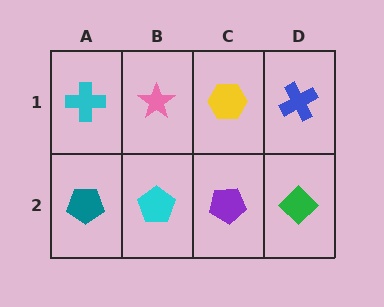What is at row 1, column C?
A yellow hexagon.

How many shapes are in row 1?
4 shapes.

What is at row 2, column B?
A cyan pentagon.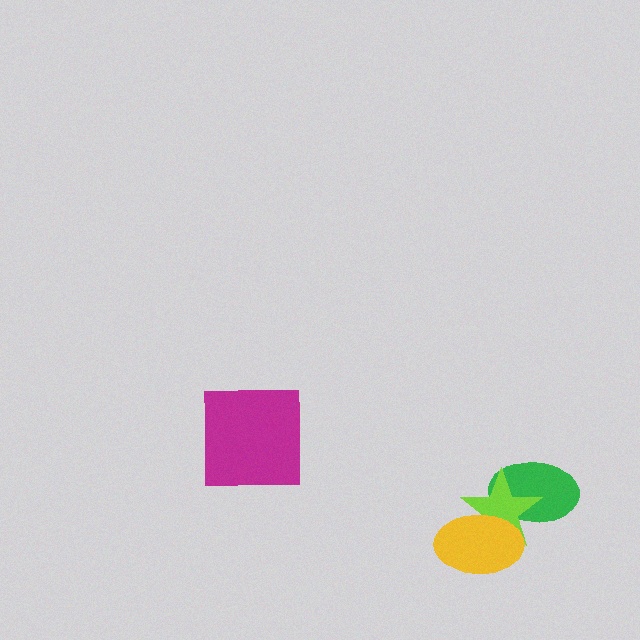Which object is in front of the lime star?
The yellow ellipse is in front of the lime star.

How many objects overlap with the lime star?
2 objects overlap with the lime star.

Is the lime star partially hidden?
Yes, it is partially covered by another shape.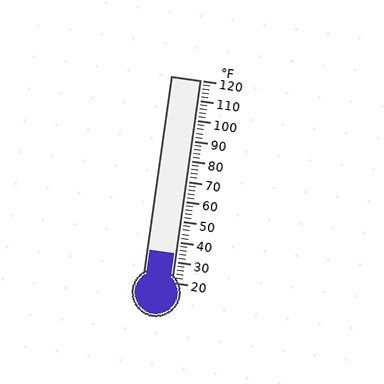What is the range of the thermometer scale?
The thermometer scale ranges from 20°F to 120°F.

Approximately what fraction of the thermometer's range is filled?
The thermometer is filled to approximately 15% of its range.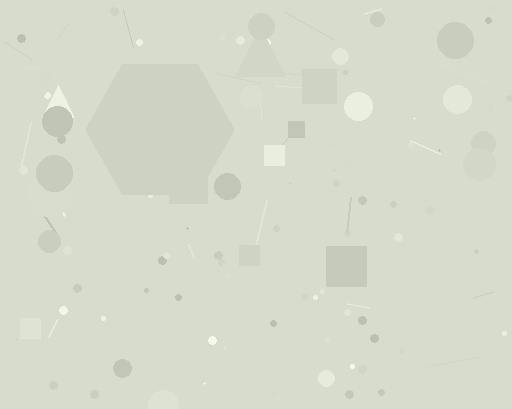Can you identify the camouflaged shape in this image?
The camouflaged shape is a hexagon.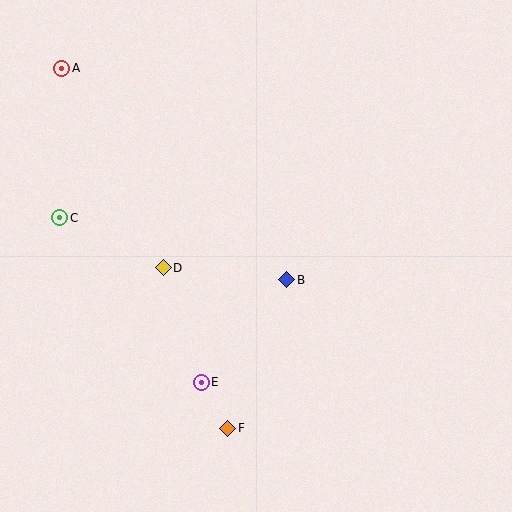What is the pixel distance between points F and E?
The distance between F and E is 54 pixels.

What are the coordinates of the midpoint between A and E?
The midpoint between A and E is at (131, 225).